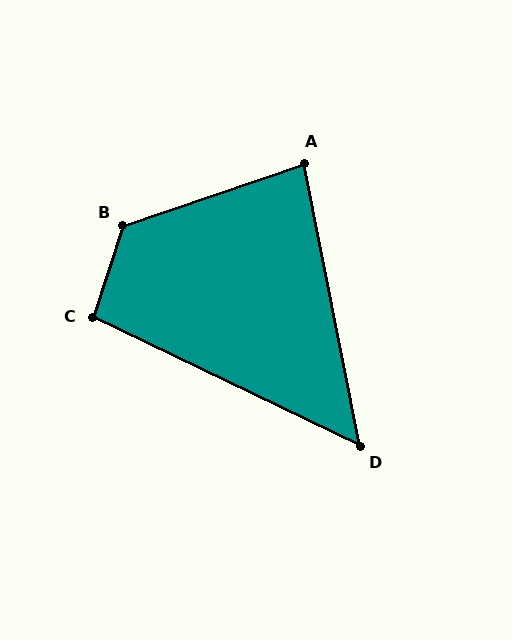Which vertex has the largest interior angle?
B, at approximately 127 degrees.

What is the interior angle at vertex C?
Approximately 98 degrees (obtuse).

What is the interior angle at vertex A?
Approximately 82 degrees (acute).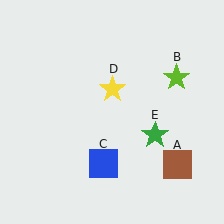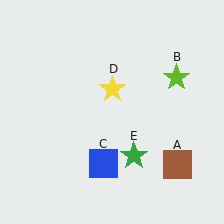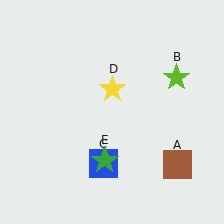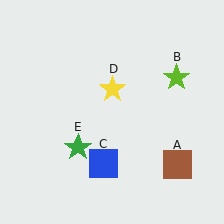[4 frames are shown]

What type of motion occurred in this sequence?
The green star (object E) rotated clockwise around the center of the scene.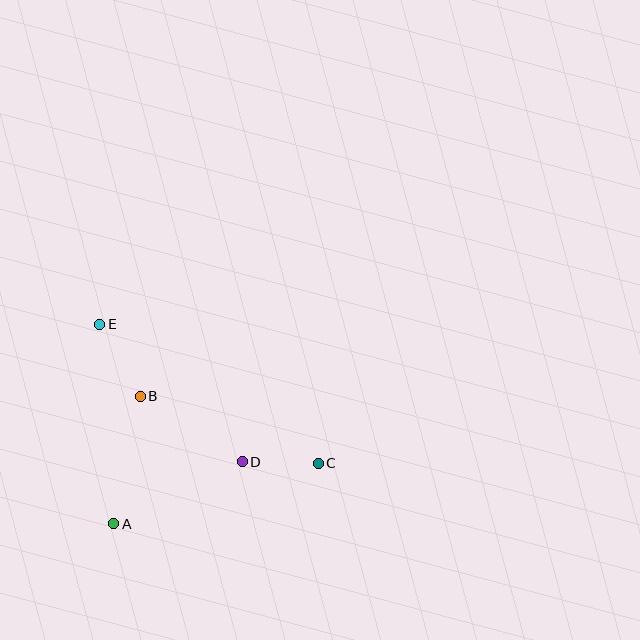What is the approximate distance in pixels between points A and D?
The distance between A and D is approximately 143 pixels.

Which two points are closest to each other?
Points C and D are closest to each other.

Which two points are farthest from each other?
Points C and E are farthest from each other.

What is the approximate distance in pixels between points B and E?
The distance between B and E is approximately 82 pixels.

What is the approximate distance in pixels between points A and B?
The distance between A and B is approximately 130 pixels.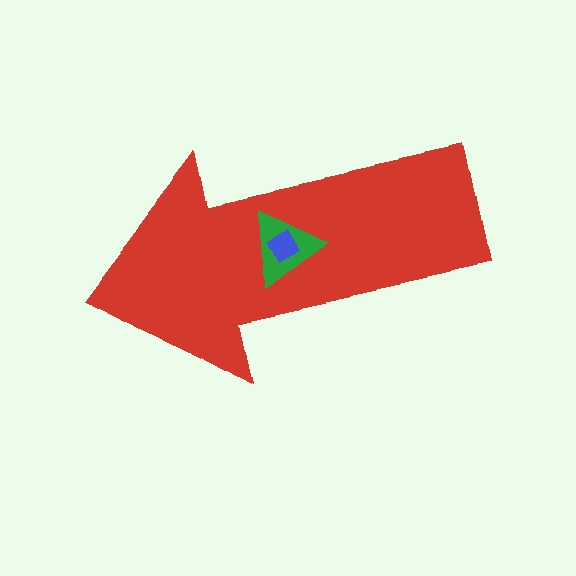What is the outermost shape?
The red arrow.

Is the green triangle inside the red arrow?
Yes.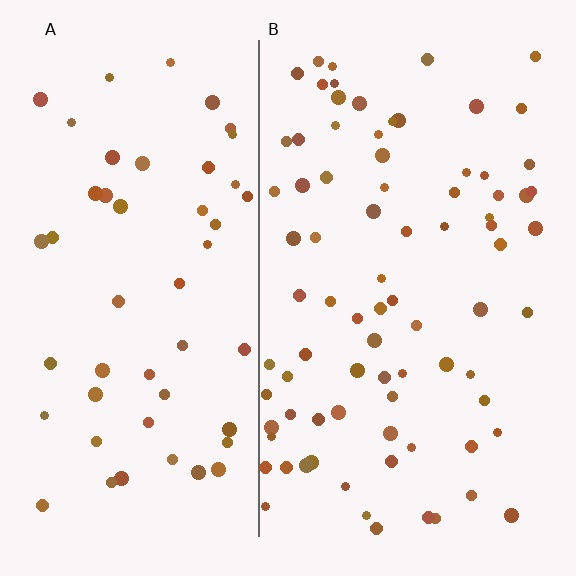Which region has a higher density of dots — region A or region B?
B (the right).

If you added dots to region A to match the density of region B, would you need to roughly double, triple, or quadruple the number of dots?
Approximately double.